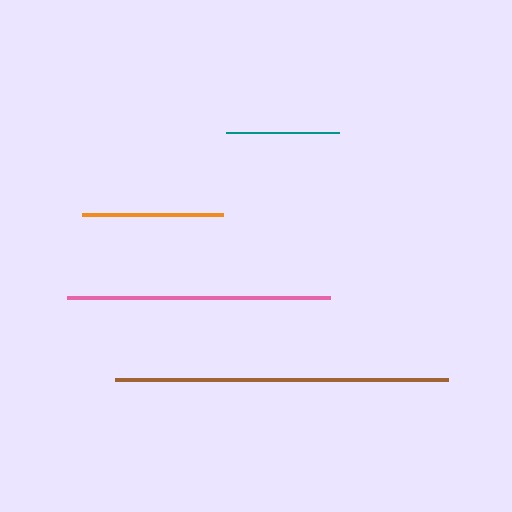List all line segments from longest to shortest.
From longest to shortest: brown, pink, orange, teal.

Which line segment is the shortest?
The teal line is the shortest at approximately 113 pixels.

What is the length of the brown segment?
The brown segment is approximately 333 pixels long.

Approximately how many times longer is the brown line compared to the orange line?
The brown line is approximately 2.4 times the length of the orange line.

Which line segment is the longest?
The brown line is the longest at approximately 333 pixels.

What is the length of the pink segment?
The pink segment is approximately 262 pixels long.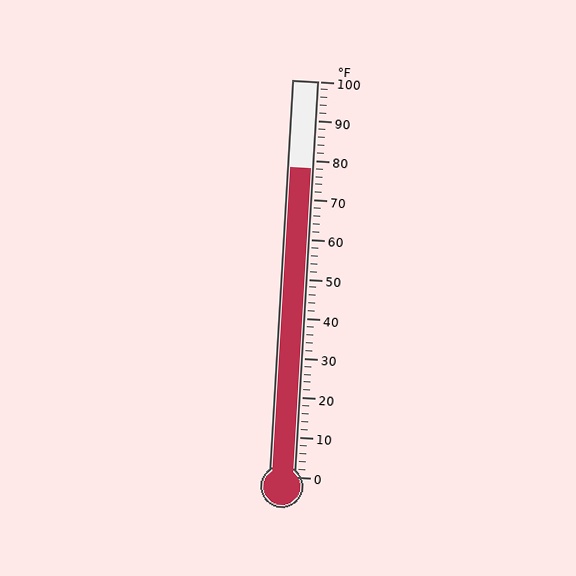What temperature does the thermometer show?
The thermometer shows approximately 78°F.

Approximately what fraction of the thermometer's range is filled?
The thermometer is filled to approximately 80% of its range.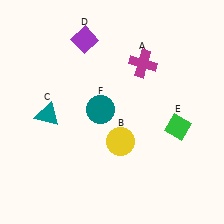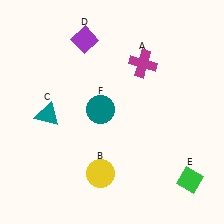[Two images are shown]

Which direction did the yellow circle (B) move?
The yellow circle (B) moved down.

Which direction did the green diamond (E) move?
The green diamond (E) moved down.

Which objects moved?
The objects that moved are: the yellow circle (B), the green diamond (E).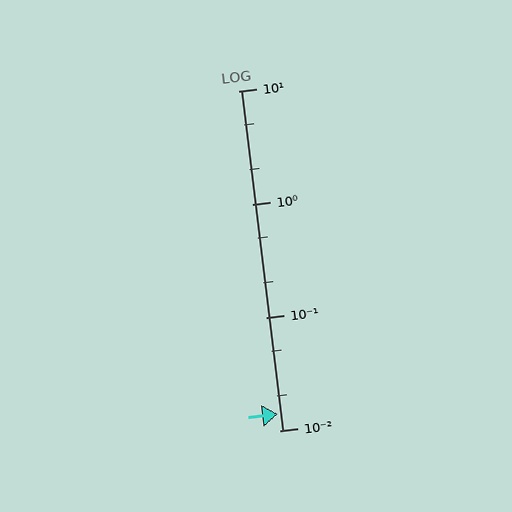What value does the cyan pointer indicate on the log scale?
The pointer indicates approximately 0.014.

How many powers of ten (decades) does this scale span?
The scale spans 3 decades, from 0.01 to 10.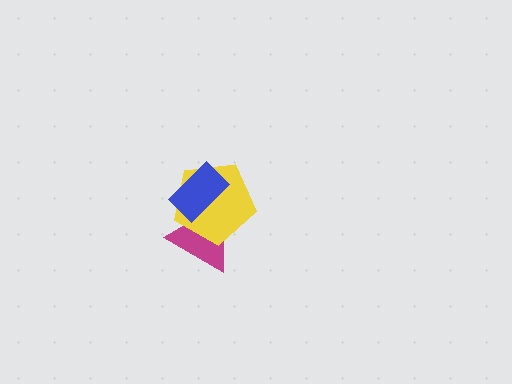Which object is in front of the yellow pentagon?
The blue rectangle is in front of the yellow pentagon.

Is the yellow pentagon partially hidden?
Yes, it is partially covered by another shape.